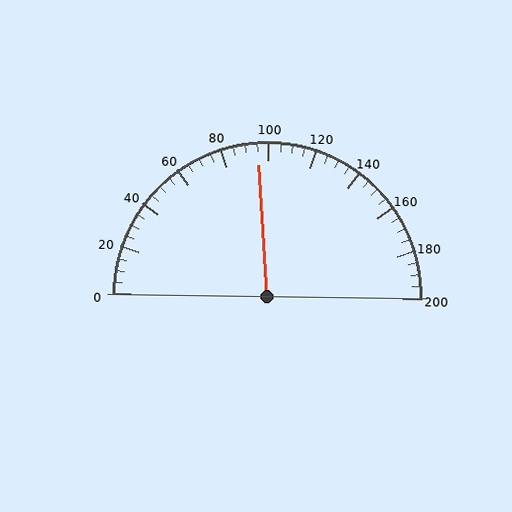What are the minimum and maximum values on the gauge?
The gauge ranges from 0 to 200.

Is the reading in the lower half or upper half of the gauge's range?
The reading is in the lower half of the range (0 to 200).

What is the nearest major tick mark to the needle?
The nearest major tick mark is 100.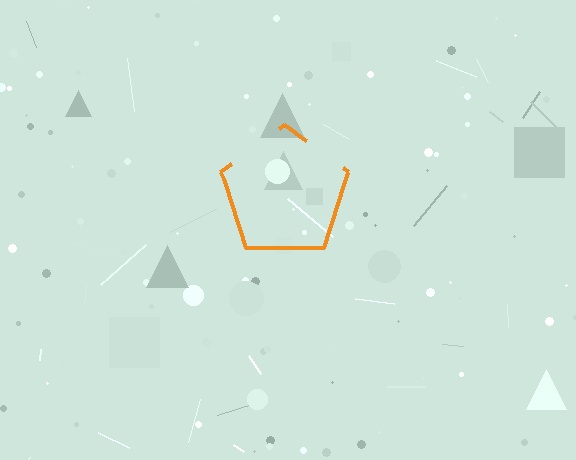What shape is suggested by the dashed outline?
The dashed outline suggests a pentagon.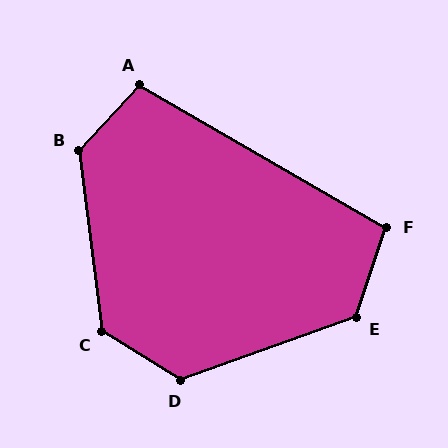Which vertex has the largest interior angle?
B, at approximately 130 degrees.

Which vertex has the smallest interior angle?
F, at approximately 102 degrees.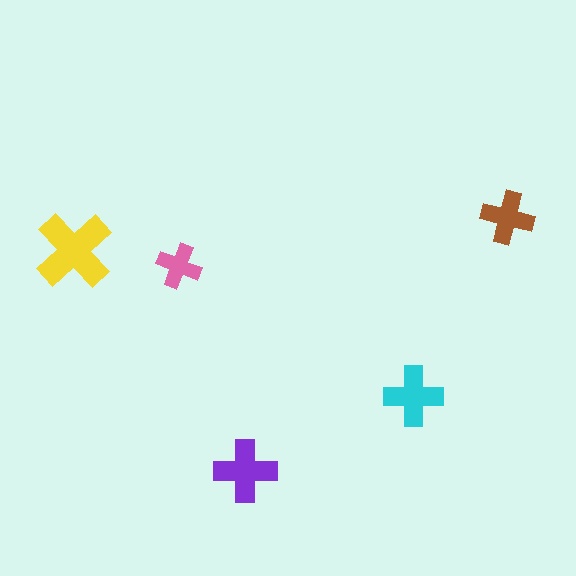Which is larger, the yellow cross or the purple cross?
The yellow one.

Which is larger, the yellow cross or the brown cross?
The yellow one.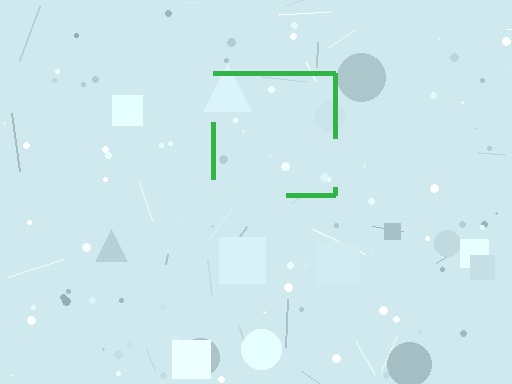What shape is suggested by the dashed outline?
The dashed outline suggests a square.